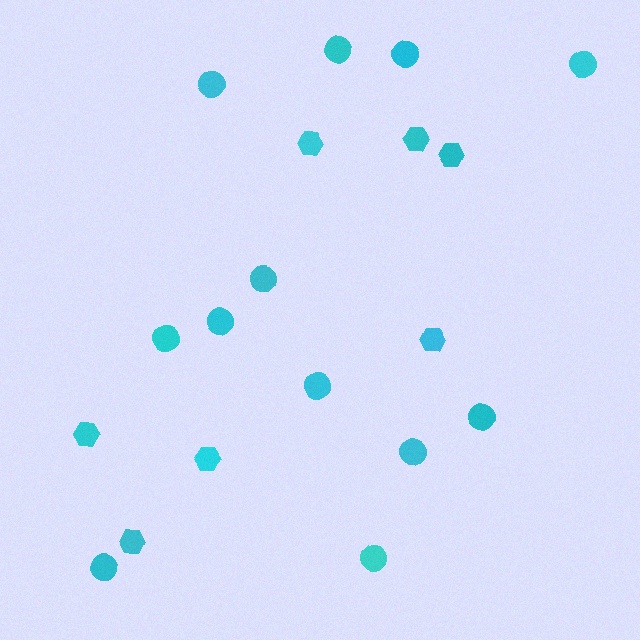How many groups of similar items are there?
There are 2 groups: one group of circles (12) and one group of hexagons (7).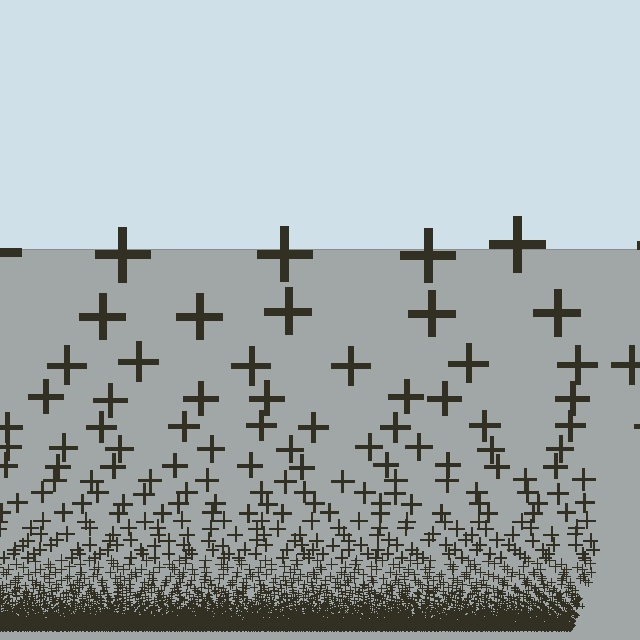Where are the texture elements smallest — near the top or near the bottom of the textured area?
Near the bottom.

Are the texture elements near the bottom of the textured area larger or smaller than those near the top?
Smaller. The gradient is inverted — elements near the bottom are smaller and denser.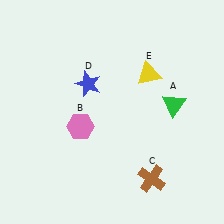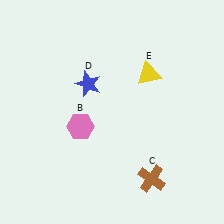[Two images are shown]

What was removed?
The green triangle (A) was removed in Image 2.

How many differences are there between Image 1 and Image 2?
There is 1 difference between the two images.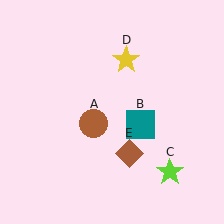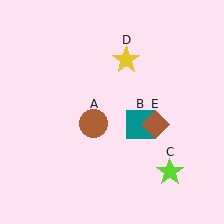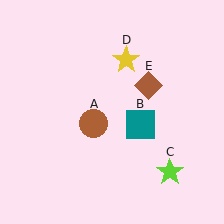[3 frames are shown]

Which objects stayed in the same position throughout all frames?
Brown circle (object A) and teal square (object B) and lime star (object C) and yellow star (object D) remained stationary.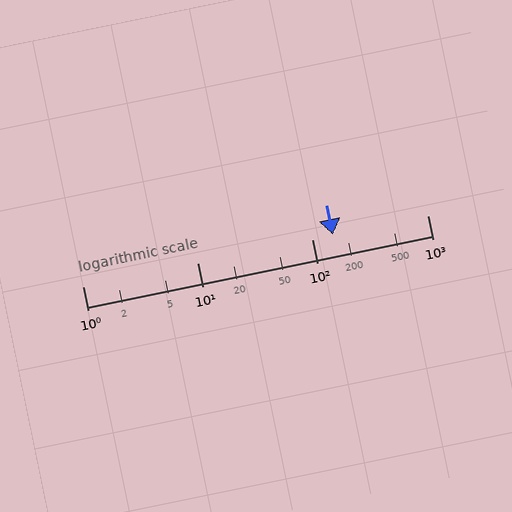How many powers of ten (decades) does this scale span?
The scale spans 3 decades, from 1 to 1000.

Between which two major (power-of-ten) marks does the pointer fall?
The pointer is between 100 and 1000.